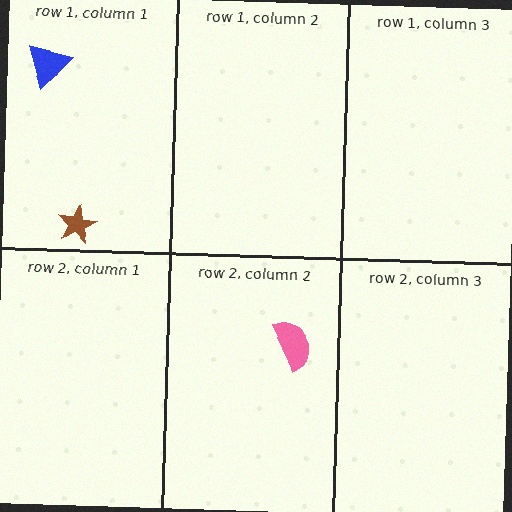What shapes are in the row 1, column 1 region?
The blue triangle, the brown star.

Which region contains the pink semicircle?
The row 2, column 2 region.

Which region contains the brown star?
The row 1, column 1 region.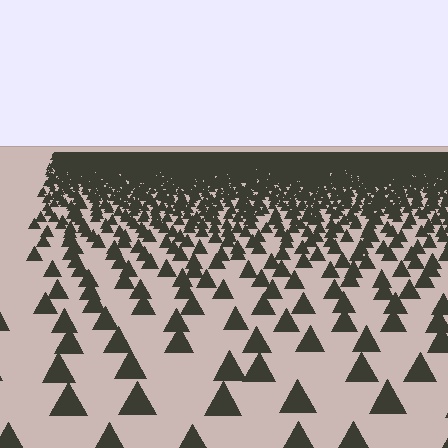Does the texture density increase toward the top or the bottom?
Density increases toward the top.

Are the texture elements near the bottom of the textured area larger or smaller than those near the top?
Larger. Near the bottom, elements are closer to the viewer and appear at a bigger on-screen size.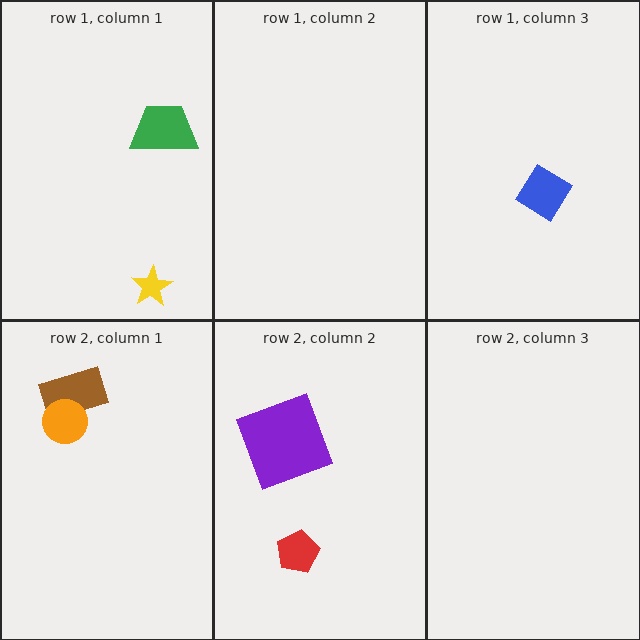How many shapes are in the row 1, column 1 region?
2.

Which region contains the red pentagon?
The row 2, column 2 region.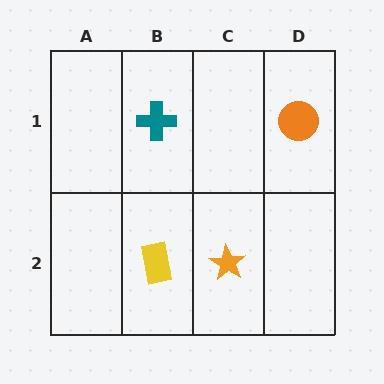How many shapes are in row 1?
2 shapes.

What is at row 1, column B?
A teal cross.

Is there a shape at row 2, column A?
No, that cell is empty.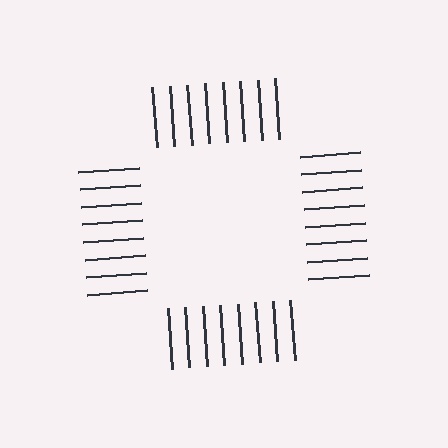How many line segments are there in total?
32 — 8 along each of the 4 edges.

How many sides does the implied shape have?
4 sides — the line-ends trace a square.